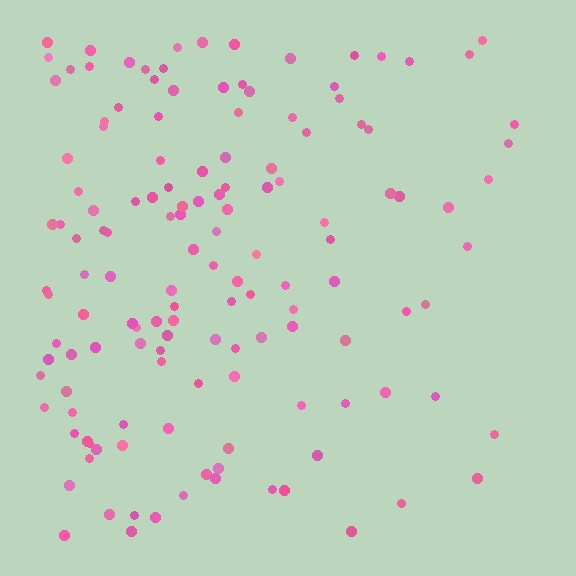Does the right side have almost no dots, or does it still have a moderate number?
Still a moderate number, just noticeably fewer than the left.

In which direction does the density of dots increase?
From right to left, with the left side densest.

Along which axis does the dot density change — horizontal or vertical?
Horizontal.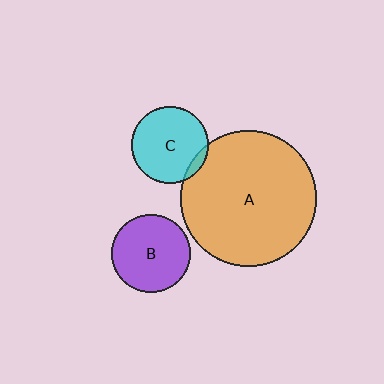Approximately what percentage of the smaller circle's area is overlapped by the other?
Approximately 5%.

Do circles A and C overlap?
Yes.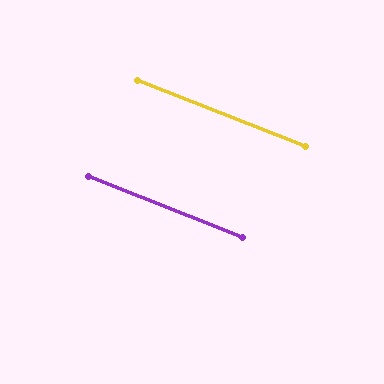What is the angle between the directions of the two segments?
Approximately 0 degrees.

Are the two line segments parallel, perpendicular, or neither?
Parallel — their directions differ by only 0.4°.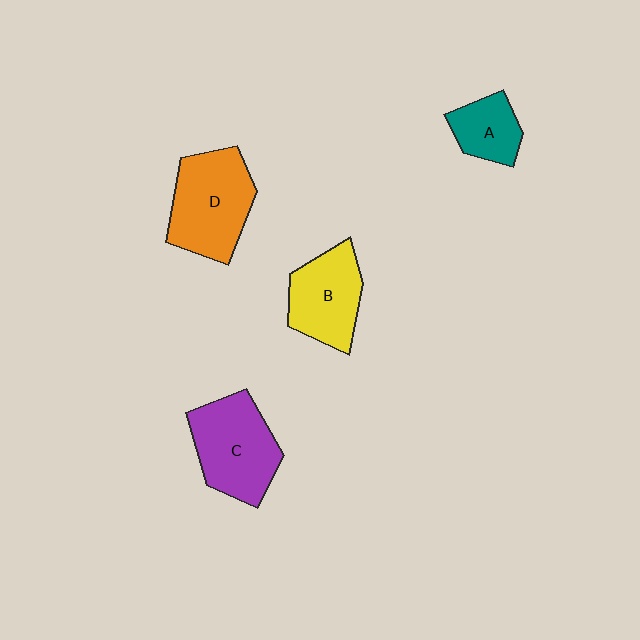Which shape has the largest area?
Shape D (orange).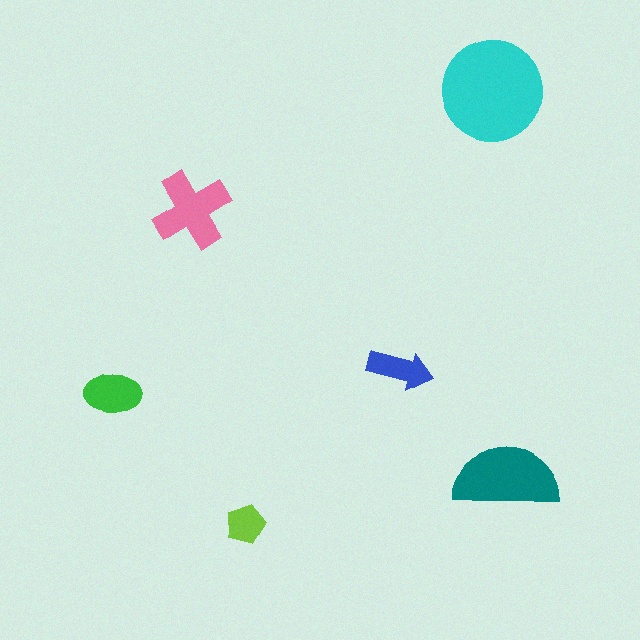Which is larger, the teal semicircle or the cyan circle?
The cyan circle.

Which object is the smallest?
The lime pentagon.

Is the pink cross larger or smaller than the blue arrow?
Larger.